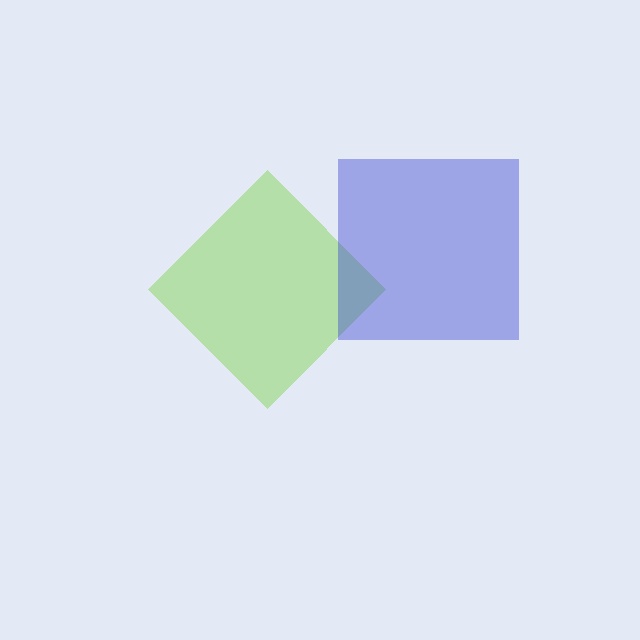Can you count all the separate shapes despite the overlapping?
Yes, there are 2 separate shapes.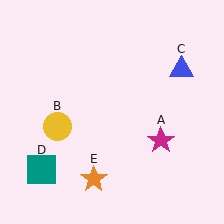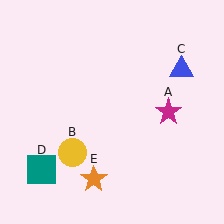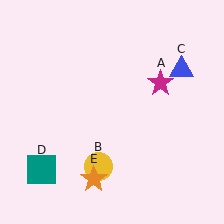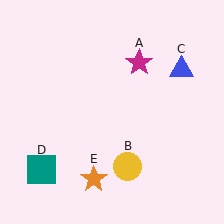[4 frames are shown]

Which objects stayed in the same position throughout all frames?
Blue triangle (object C) and teal square (object D) and orange star (object E) remained stationary.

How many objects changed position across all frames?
2 objects changed position: magenta star (object A), yellow circle (object B).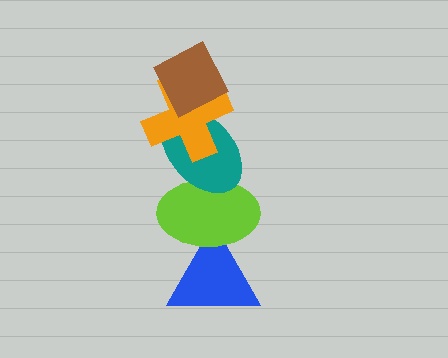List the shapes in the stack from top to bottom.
From top to bottom: the brown diamond, the orange cross, the teal ellipse, the lime ellipse, the blue triangle.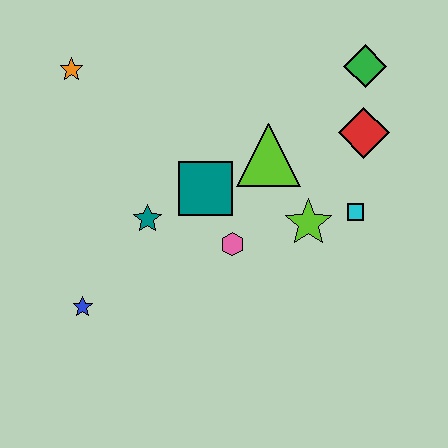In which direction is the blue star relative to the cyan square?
The blue star is to the left of the cyan square.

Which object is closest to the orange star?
The teal star is closest to the orange star.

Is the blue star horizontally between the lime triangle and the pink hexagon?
No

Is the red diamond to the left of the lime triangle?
No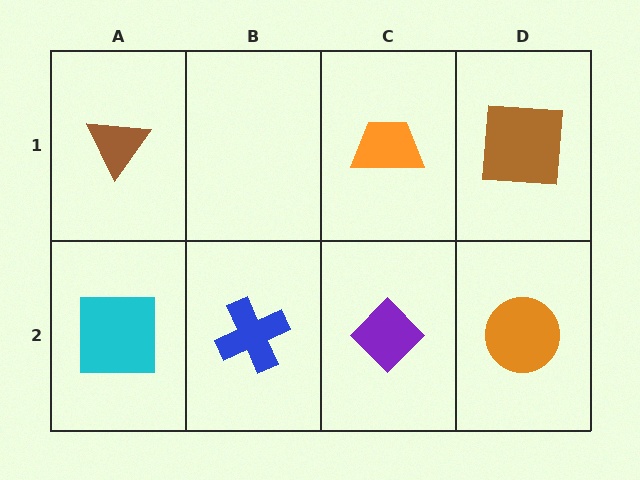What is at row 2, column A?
A cyan square.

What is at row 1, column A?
A brown triangle.